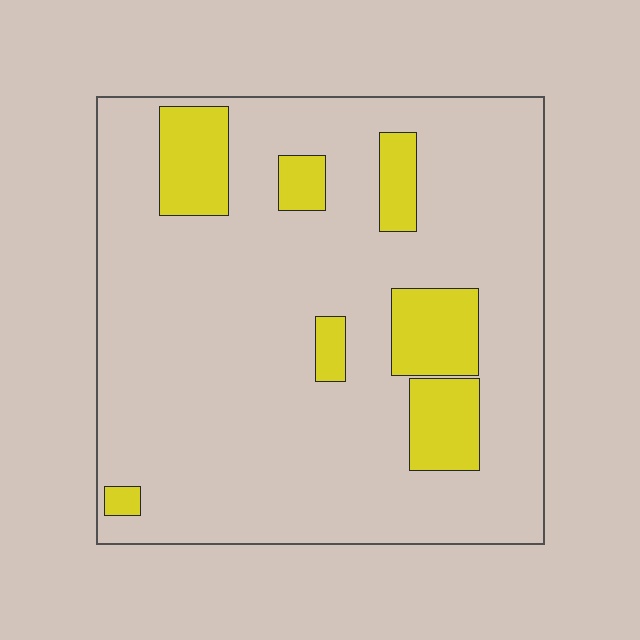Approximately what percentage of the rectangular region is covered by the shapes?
Approximately 15%.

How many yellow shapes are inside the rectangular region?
7.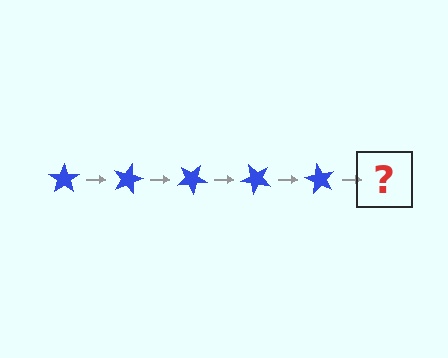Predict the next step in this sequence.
The next step is a blue star rotated 75 degrees.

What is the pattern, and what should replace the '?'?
The pattern is that the star rotates 15 degrees each step. The '?' should be a blue star rotated 75 degrees.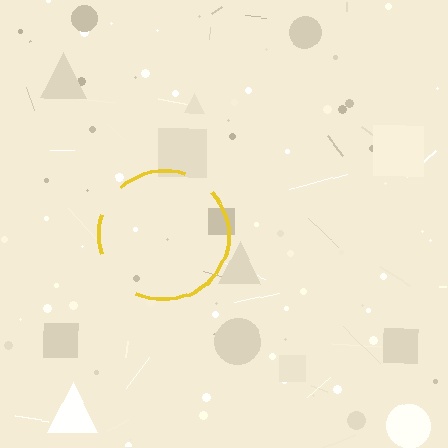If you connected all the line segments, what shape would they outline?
They would outline a circle.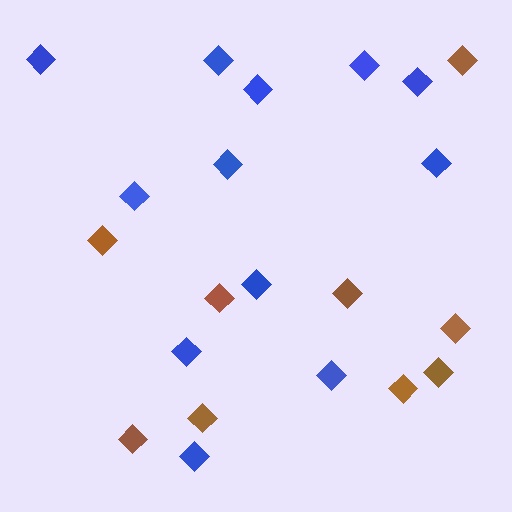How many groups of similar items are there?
There are 2 groups: one group of blue diamonds (12) and one group of brown diamonds (9).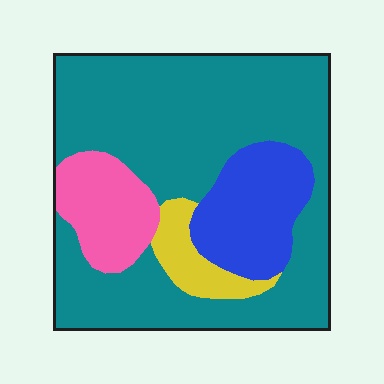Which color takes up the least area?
Yellow, at roughly 5%.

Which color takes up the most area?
Teal, at roughly 65%.